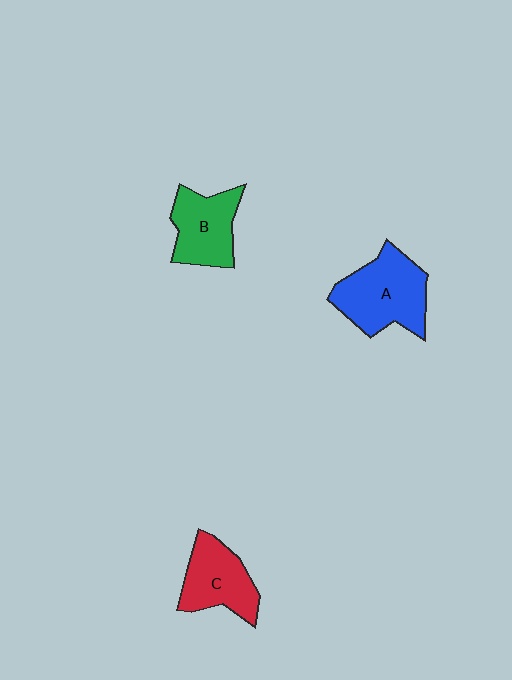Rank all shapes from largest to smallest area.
From largest to smallest: A (blue), B (green), C (red).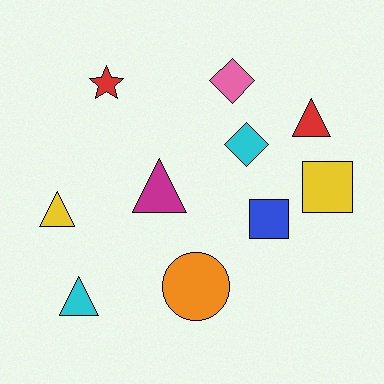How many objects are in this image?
There are 10 objects.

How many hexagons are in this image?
There are no hexagons.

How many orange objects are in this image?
There is 1 orange object.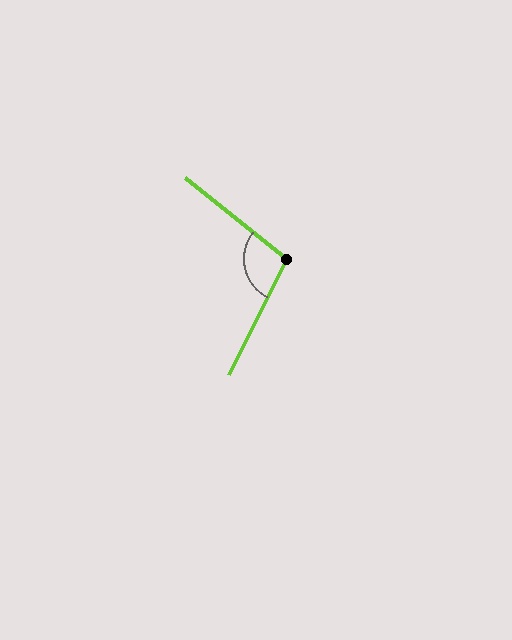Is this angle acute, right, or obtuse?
It is obtuse.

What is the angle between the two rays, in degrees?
Approximately 102 degrees.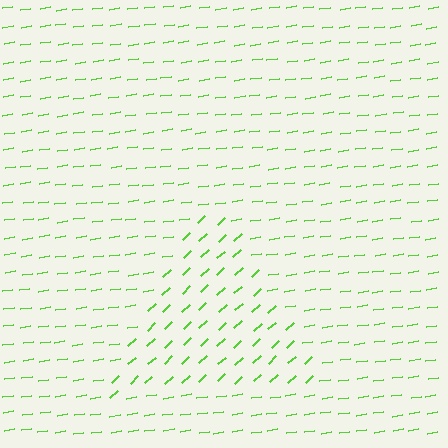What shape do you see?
I see a triangle.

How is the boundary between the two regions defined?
The boundary is defined purely by a change in line orientation (approximately 34 degrees difference). All lines are the same color and thickness.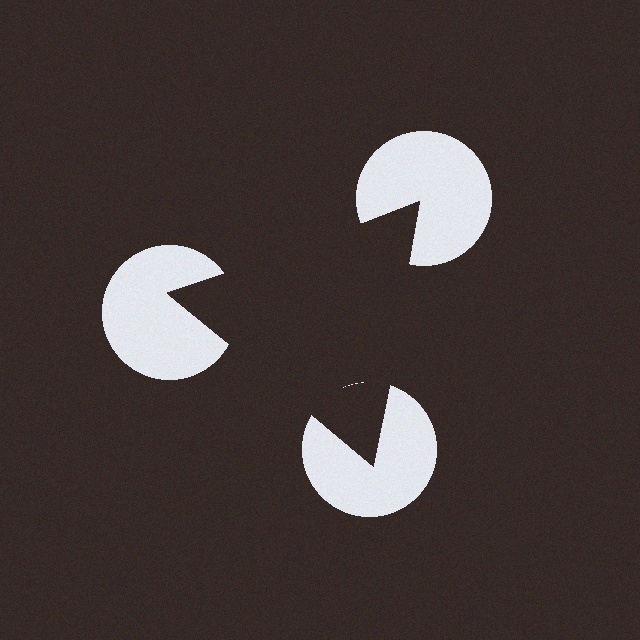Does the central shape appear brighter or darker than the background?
It typically appears slightly darker than the background, even though no actual brightness change is drawn.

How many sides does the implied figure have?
3 sides.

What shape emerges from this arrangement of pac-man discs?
An illusory triangle — its edges are inferred from the aligned wedge cuts in the pac-man discs, not physically drawn.